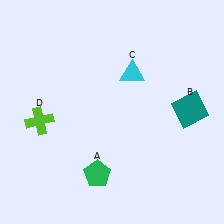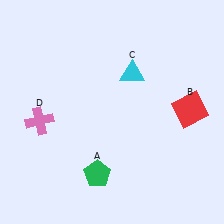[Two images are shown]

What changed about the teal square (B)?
In Image 1, B is teal. In Image 2, it changed to red.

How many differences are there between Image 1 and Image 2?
There are 2 differences between the two images.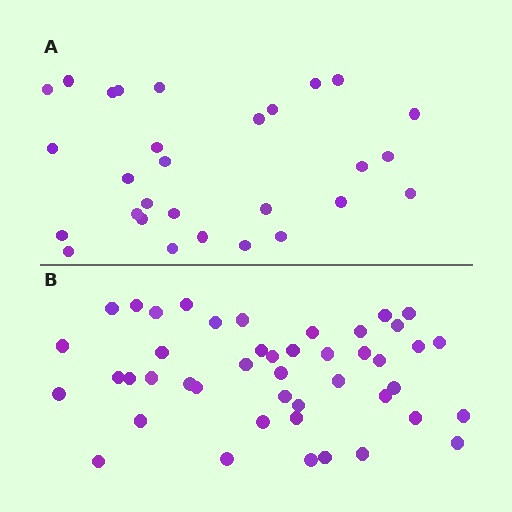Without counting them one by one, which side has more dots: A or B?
Region B (the bottom region) has more dots.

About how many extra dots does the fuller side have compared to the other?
Region B has approximately 15 more dots than region A.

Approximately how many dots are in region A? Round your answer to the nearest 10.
About 30 dots. (The exact count is 29, which rounds to 30.)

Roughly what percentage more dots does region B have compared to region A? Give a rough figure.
About 55% more.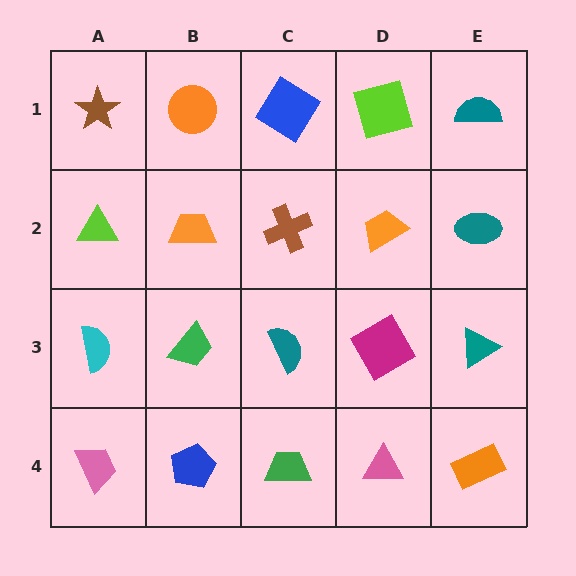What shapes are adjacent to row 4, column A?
A cyan semicircle (row 3, column A), a blue pentagon (row 4, column B).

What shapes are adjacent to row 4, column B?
A green trapezoid (row 3, column B), a pink trapezoid (row 4, column A), a green trapezoid (row 4, column C).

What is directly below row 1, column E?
A teal ellipse.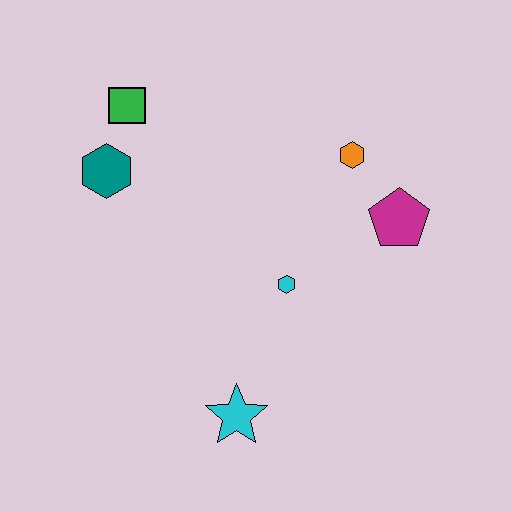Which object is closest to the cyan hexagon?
The magenta pentagon is closest to the cyan hexagon.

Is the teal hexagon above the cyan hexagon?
Yes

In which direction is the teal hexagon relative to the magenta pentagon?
The teal hexagon is to the left of the magenta pentagon.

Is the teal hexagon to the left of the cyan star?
Yes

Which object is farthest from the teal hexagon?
The magenta pentagon is farthest from the teal hexagon.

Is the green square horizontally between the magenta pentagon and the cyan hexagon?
No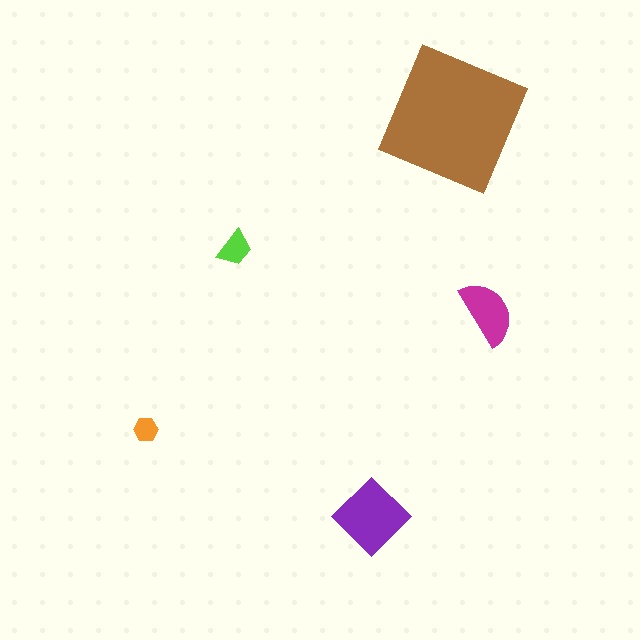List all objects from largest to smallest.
The brown square, the purple diamond, the magenta semicircle, the lime trapezoid, the orange hexagon.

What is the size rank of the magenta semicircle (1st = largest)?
3rd.